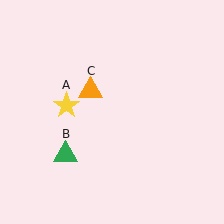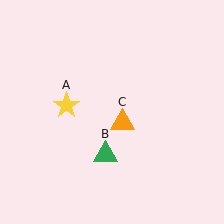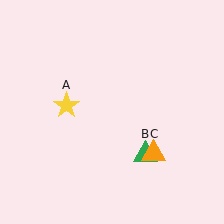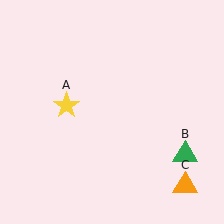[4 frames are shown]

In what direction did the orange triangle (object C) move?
The orange triangle (object C) moved down and to the right.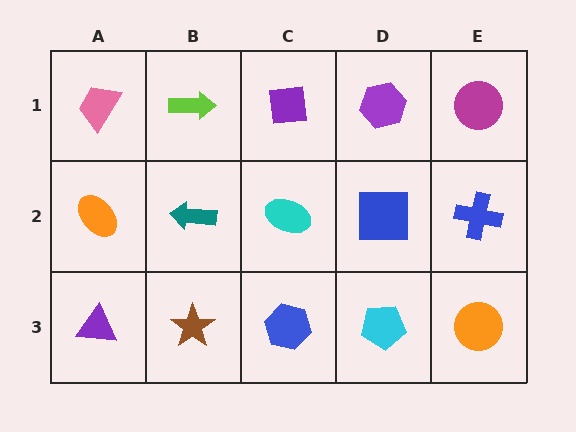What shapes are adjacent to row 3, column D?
A blue square (row 2, column D), a blue hexagon (row 3, column C), an orange circle (row 3, column E).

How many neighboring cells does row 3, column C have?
3.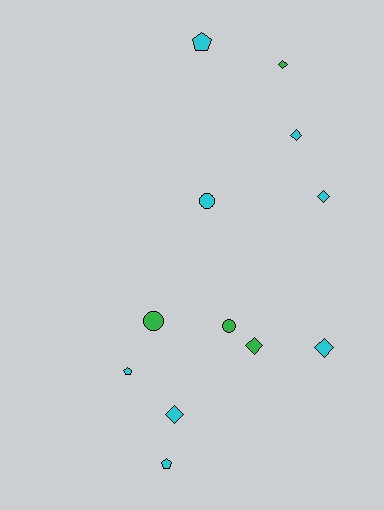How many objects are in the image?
There are 12 objects.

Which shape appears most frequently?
Diamond, with 6 objects.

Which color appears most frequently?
Cyan, with 8 objects.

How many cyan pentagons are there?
There are 3 cyan pentagons.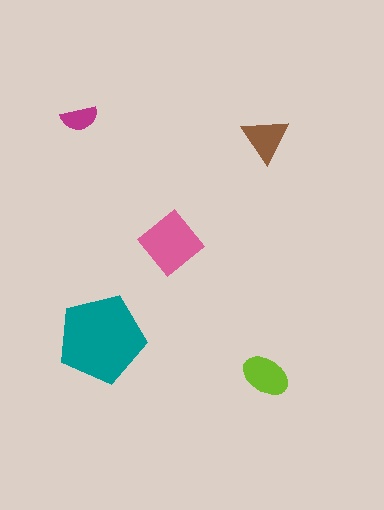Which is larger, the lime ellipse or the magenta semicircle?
The lime ellipse.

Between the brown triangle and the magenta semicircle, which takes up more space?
The brown triangle.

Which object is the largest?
The teal pentagon.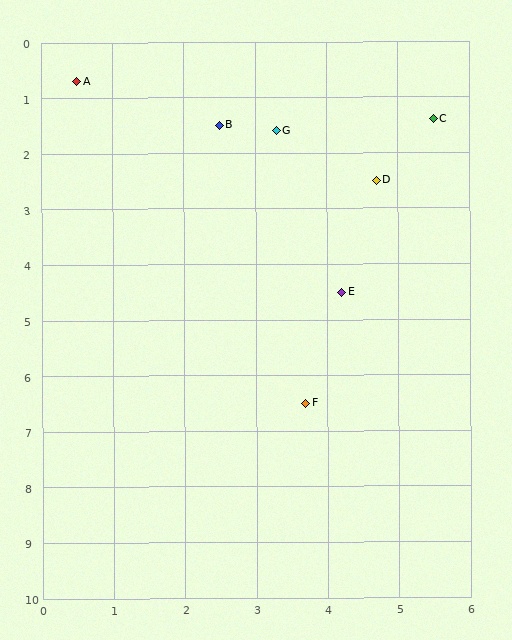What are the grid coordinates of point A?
Point A is at approximately (0.5, 0.7).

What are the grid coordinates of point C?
Point C is at approximately (5.5, 1.4).